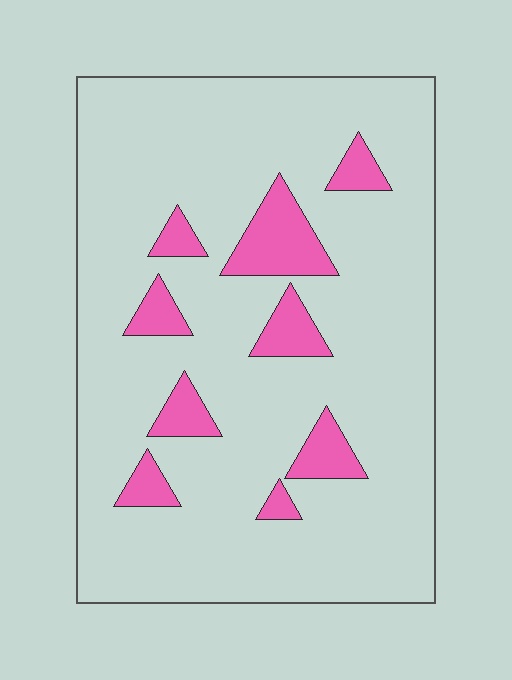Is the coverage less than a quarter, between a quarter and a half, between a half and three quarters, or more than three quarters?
Less than a quarter.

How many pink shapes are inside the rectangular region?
9.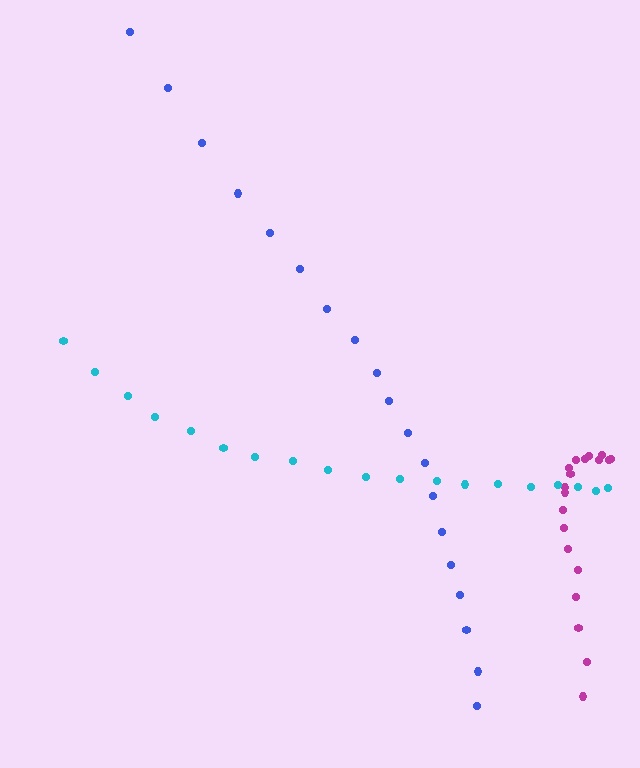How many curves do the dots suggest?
There are 3 distinct paths.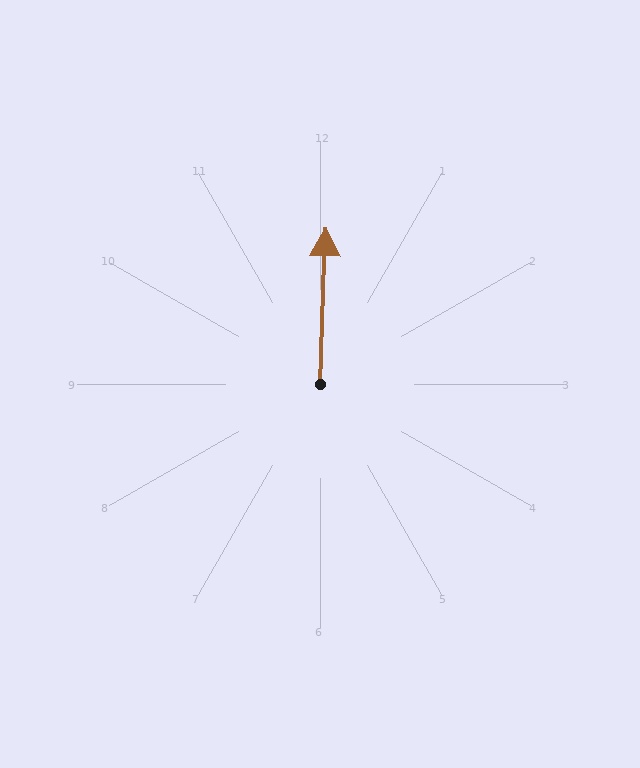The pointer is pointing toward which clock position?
Roughly 12 o'clock.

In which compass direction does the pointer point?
North.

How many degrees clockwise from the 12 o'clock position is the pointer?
Approximately 2 degrees.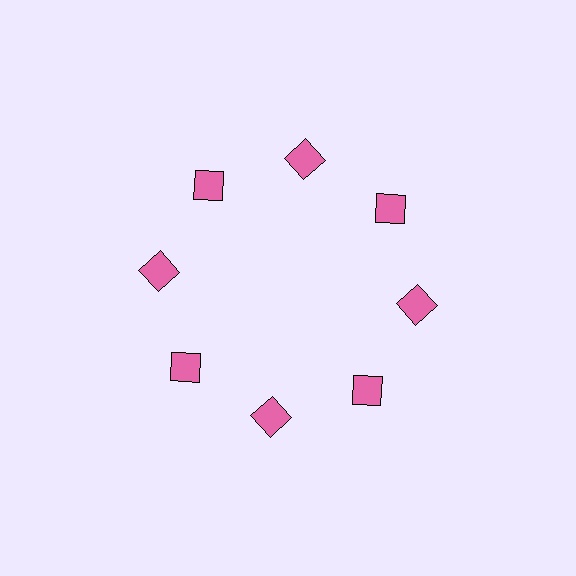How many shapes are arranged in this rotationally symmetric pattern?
There are 8 shapes, arranged in 8 groups of 1.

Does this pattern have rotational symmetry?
Yes, this pattern has 8-fold rotational symmetry. It looks the same after rotating 45 degrees around the center.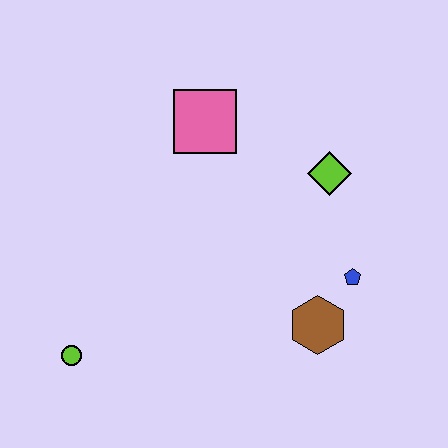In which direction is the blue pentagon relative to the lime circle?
The blue pentagon is to the right of the lime circle.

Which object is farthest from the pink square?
The lime circle is farthest from the pink square.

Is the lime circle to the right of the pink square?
No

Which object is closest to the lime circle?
The brown hexagon is closest to the lime circle.